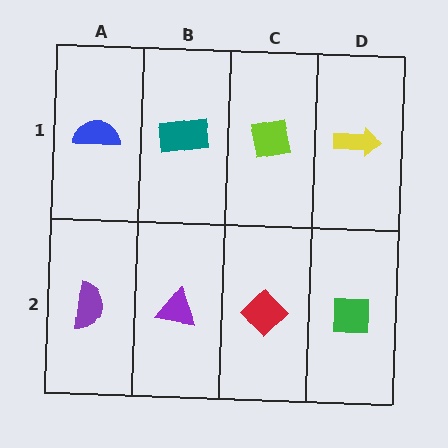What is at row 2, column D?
A green square.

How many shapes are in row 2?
4 shapes.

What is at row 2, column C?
A red diamond.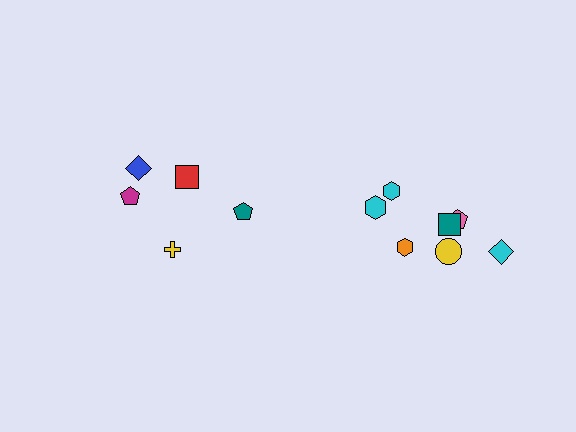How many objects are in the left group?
There are 5 objects.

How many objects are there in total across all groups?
There are 12 objects.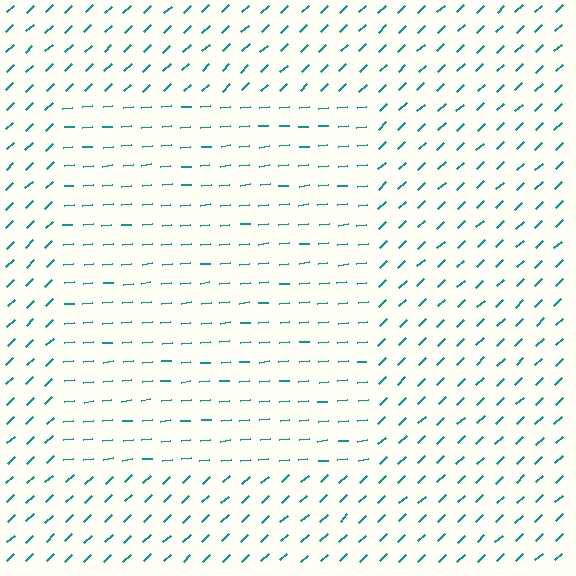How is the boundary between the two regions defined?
The boundary is defined purely by a change in line orientation (approximately 37 degrees difference). All lines are the same color and thickness.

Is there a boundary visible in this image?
Yes, there is a texture boundary formed by a change in line orientation.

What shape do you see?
I see a rectangle.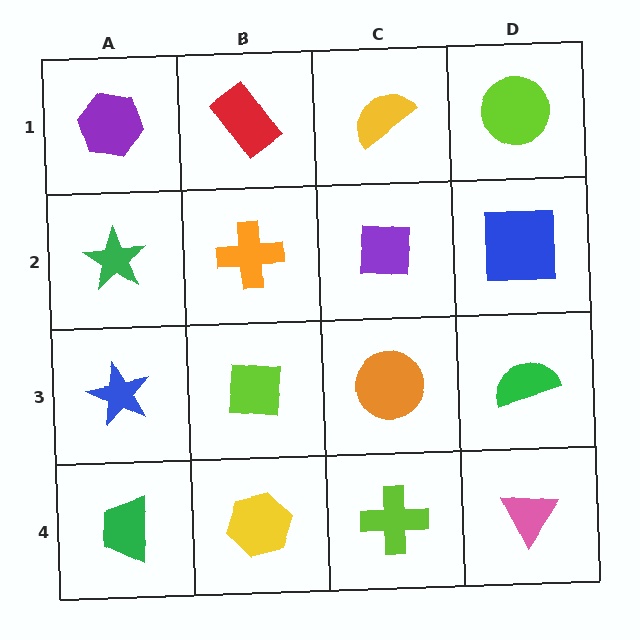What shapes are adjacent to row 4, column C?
An orange circle (row 3, column C), a yellow hexagon (row 4, column B), a pink triangle (row 4, column D).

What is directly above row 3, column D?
A blue square.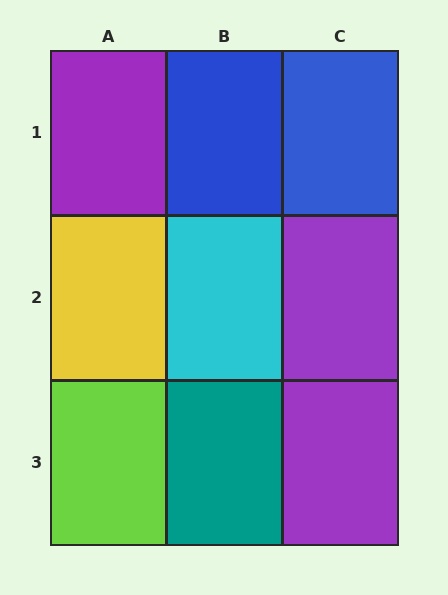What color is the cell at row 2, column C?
Purple.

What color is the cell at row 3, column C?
Purple.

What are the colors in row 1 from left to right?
Purple, blue, blue.